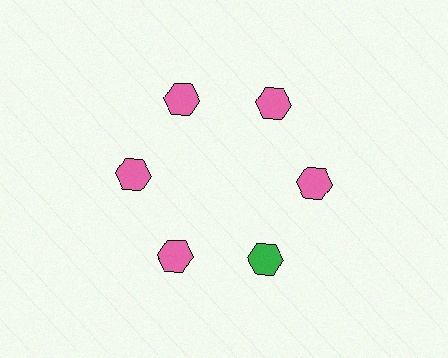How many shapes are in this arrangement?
There are 6 shapes arranged in a ring pattern.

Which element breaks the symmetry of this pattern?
The green hexagon at roughly the 5 o'clock position breaks the symmetry. All other shapes are pink hexagons.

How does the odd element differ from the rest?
It has a different color: green instead of pink.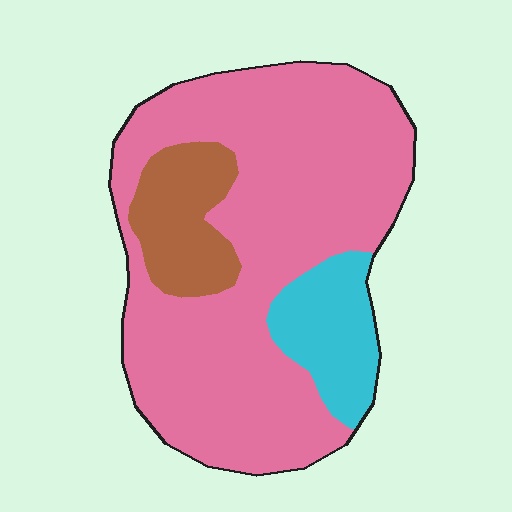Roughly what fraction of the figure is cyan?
Cyan covers around 15% of the figure.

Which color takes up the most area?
Pink, at roughly 75%.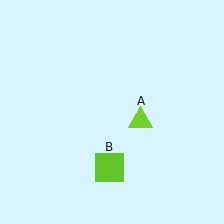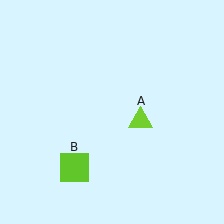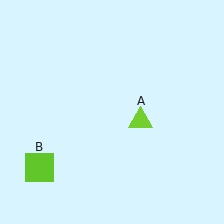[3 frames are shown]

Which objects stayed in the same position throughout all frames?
Lime triangle (object A) remained stationary.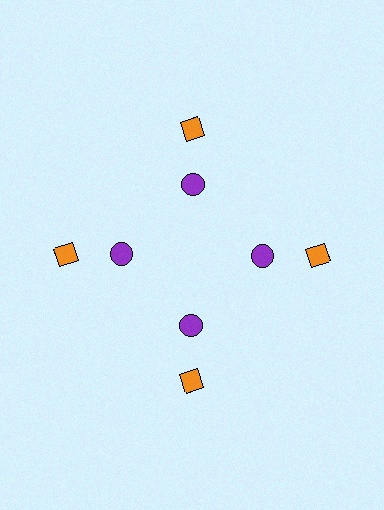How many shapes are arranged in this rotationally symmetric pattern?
There are 8 shapes, arranged in 4 groups of 2.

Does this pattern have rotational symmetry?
Yes, this pattern has 4-fold rotational symmetry. It looks the same after rotating 90 degrees around the center.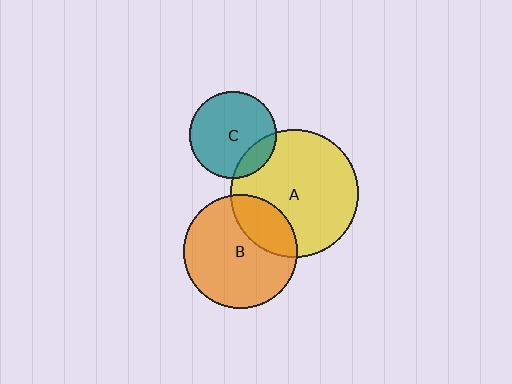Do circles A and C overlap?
Yes.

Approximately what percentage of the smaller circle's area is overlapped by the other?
Approximately 15%.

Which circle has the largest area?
Circle A (yellow).